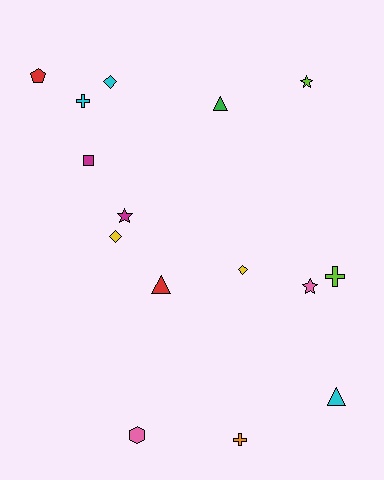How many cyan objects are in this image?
There are 3 cyan objects.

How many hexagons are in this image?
There is 1 hexagon.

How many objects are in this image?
There are 15 objects.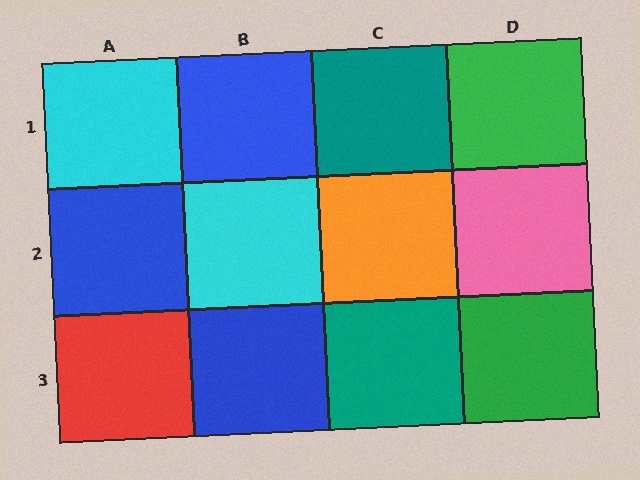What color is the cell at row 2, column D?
Pink.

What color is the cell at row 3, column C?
Teal.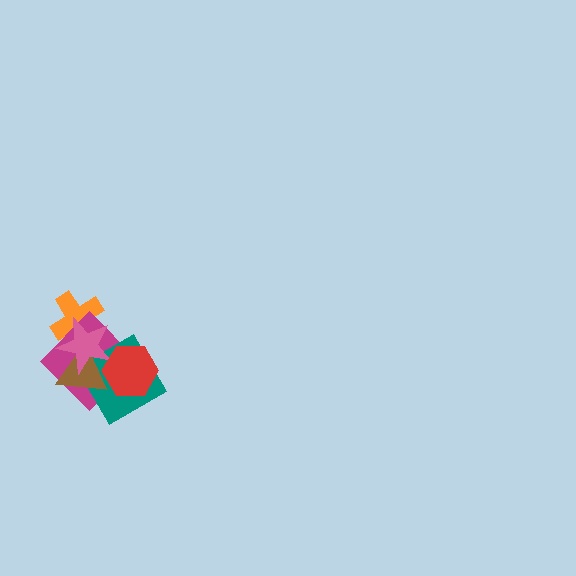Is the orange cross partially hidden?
Yes, it is partially covered by another shape.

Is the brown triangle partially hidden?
Yes, it is partially covered by another shape.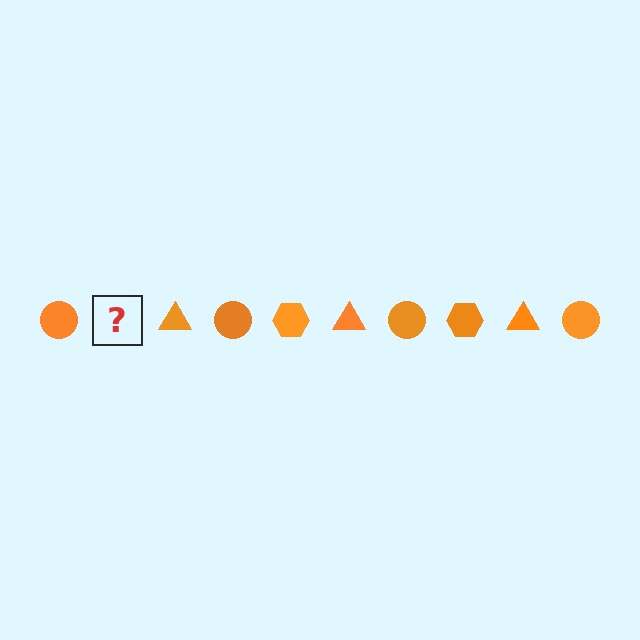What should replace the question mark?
The question mark should be replaced with an orange hexagon.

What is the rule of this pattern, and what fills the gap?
The rule is that the pattern cycles through circle, hexagon, triangle shapes in orange. The gap should be filled with an orange hexagon.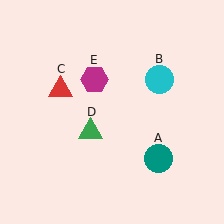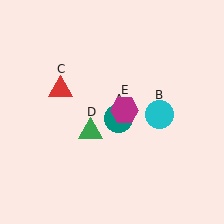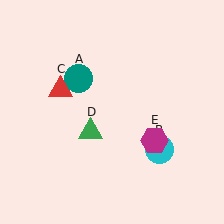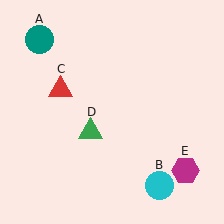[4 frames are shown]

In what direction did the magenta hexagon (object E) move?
The magenta hexagon (object E) moved down and to the right.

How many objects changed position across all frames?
3 objects changed position: teal circle (object A), cyan circle (object B), magenta hexagon (object E).